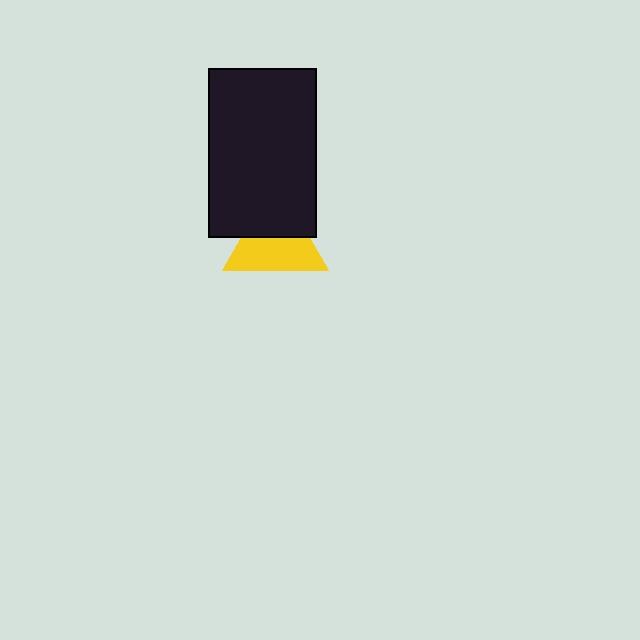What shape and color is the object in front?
The object in front is a black rectangle.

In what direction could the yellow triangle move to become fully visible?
The yellow triangle could move down. That would shift it out from behind the black rectangle entirely.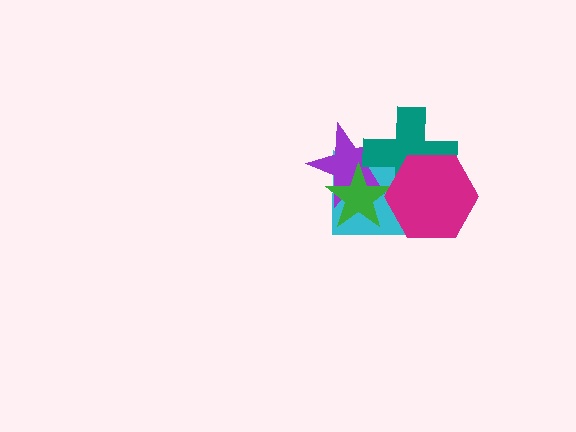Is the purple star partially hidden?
Yes, it is partially covered by another shape.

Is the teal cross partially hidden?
Yes, it is partially covered by another shape.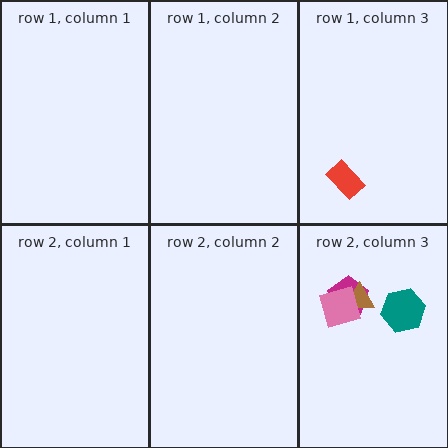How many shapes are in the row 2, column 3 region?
4.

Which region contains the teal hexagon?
The row 2, column 3 region.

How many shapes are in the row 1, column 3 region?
1.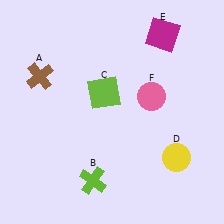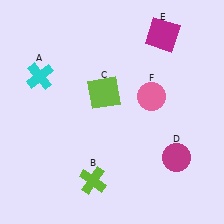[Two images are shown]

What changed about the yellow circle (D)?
In Image 1, D is yellow. In Image 2, it changed to magenta.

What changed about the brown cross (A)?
In Image 1, A is brown. In Image 2, it changed to cyan.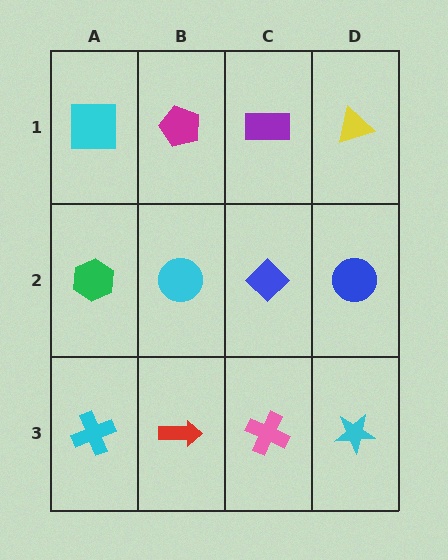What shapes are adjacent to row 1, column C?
A blue diamond (row 2, column C), a magenta pentagon (row 1, column B), a yellow triangle (row 1, column D).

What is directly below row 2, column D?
A cyan star.